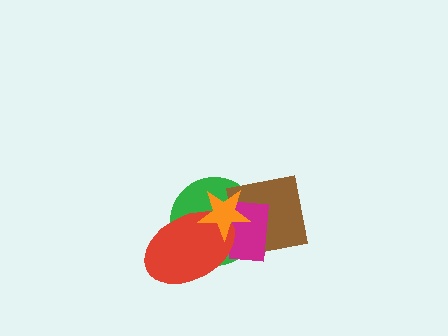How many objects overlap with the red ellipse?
4 objects overlap with the red ellipse.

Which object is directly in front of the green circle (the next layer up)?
The brown square is directly in front of the green circle.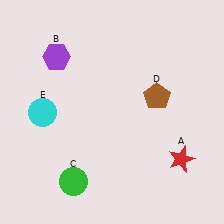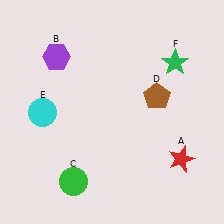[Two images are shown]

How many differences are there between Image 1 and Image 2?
There is 1 difference between the two images.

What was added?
A green star (F) was added in Image 2.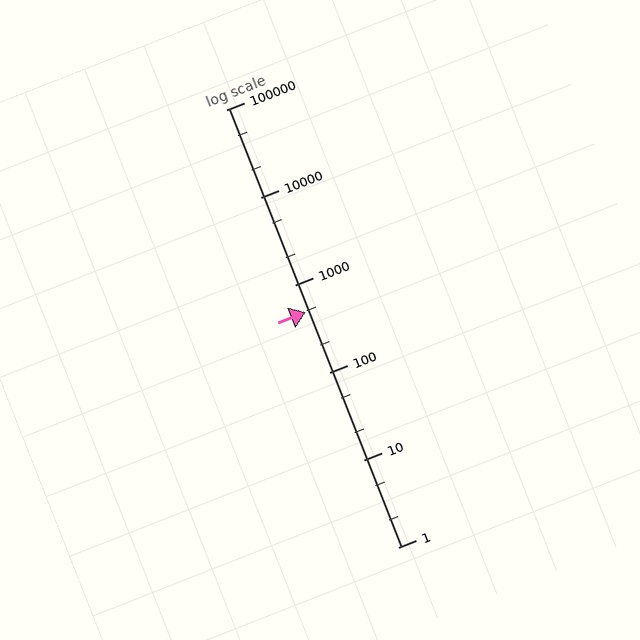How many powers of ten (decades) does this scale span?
The scale spans 5 decades, from 1 to 100000.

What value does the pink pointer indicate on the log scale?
The pointer indicates approximately 480.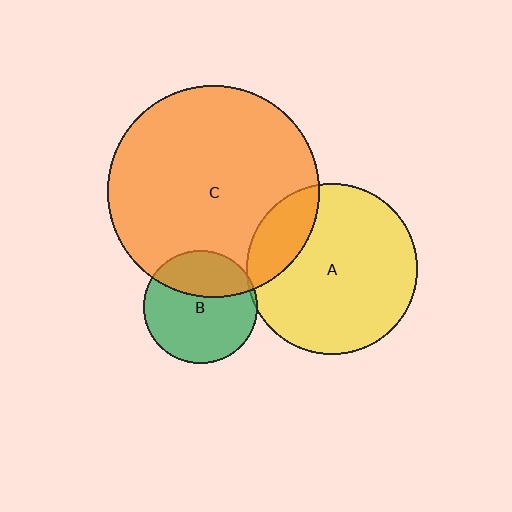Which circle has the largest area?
Circle C (orange).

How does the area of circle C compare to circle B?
Approximately 3.5 times.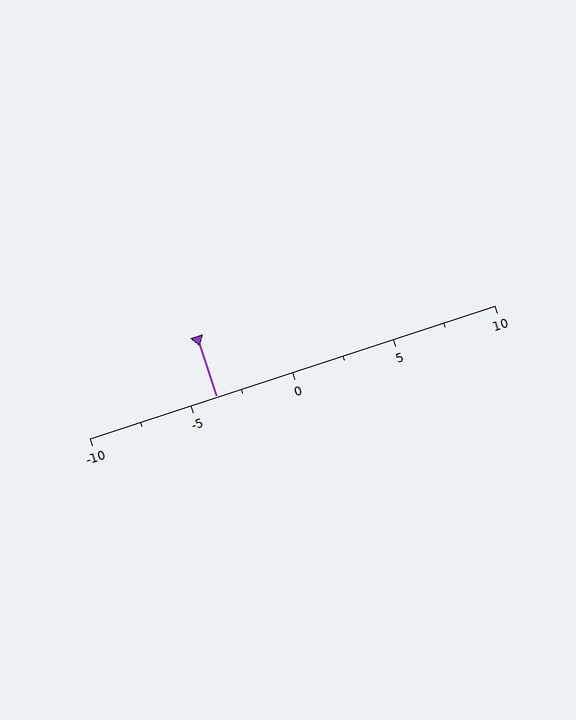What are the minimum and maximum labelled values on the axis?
The axis runs from -10 to 10.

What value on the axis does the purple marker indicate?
The marker indicates approximately -3.8.